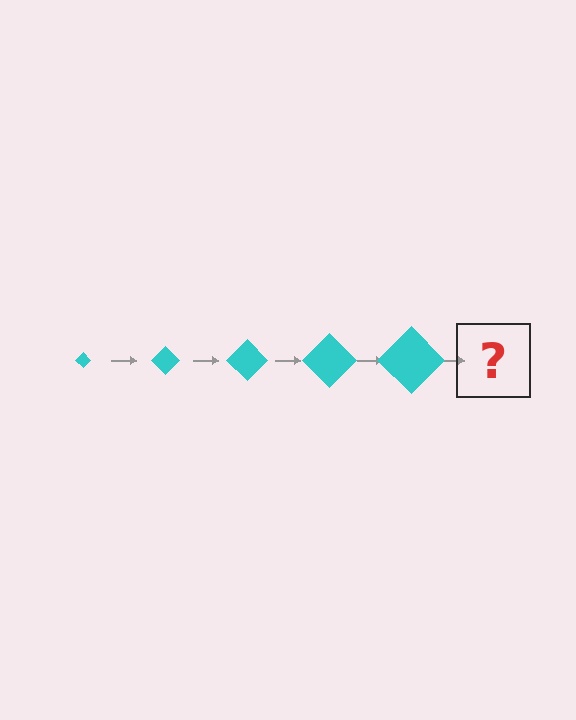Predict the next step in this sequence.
The next step is a cyan diamond, larger than the previous one.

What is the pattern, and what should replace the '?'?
The pattern is that the diamond gets progressively larger each step. The '?' should be a cyan diamond, larger than the previous one.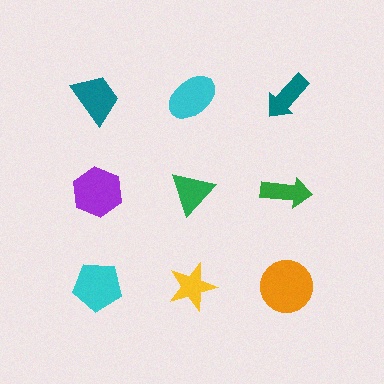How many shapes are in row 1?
3 shapes.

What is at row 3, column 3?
An orange circle.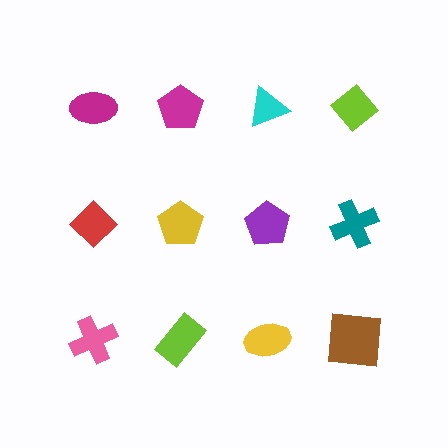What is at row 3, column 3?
A yellow ellipse.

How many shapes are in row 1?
4 shapes.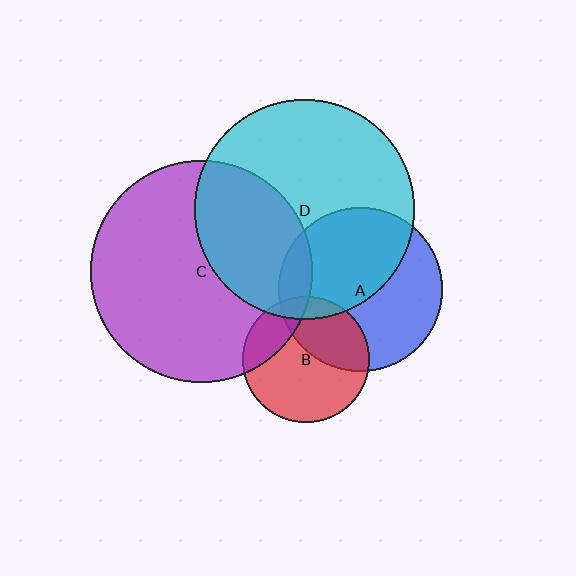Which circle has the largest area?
Circle C (purple).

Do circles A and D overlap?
Yes.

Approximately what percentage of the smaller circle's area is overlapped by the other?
Approximately 50%.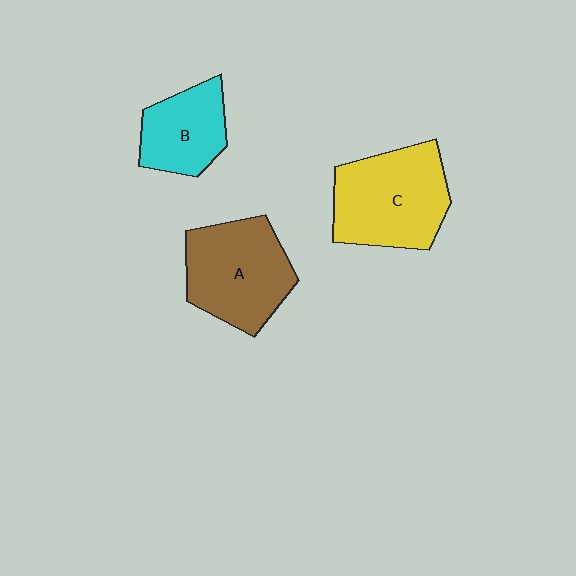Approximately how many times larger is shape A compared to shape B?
Approximately 1.5 times.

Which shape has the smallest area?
Shape B (cyan).